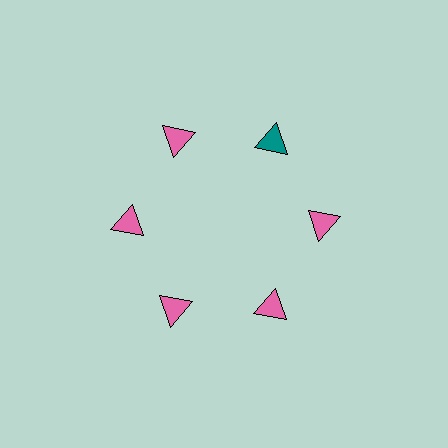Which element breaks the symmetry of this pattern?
The teal triangle at roughly the 1 o'clock position breaks the symmetry. All other shapes are pink triangles.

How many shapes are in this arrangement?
There are 6 shapes arranged in a ring pattern.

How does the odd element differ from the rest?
It has a different color: teal instead of pink.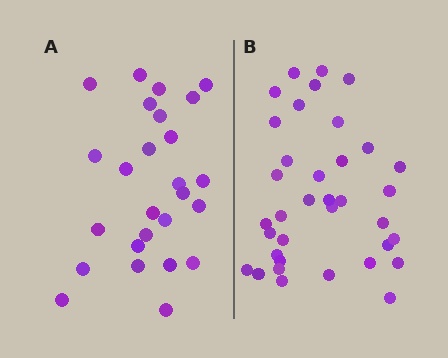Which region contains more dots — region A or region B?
Region B (the right region) has more dots.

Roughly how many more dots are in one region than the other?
Region B has roughly 10 or so more dots than region A.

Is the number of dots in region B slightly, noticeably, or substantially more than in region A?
Region B has noticeably more, but not dramatically so. The ratio is roughly 1.4 to 1.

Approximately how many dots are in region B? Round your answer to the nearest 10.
About 40 dots. (The exact count is 36, which rounds to 40.)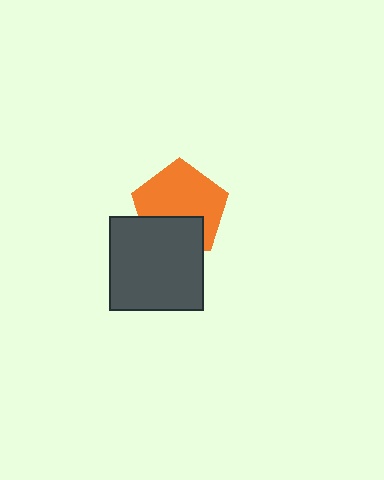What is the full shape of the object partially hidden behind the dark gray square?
The partially hidden object is an orange pentagon.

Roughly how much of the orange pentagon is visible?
Most of it is visible (roughly 66%).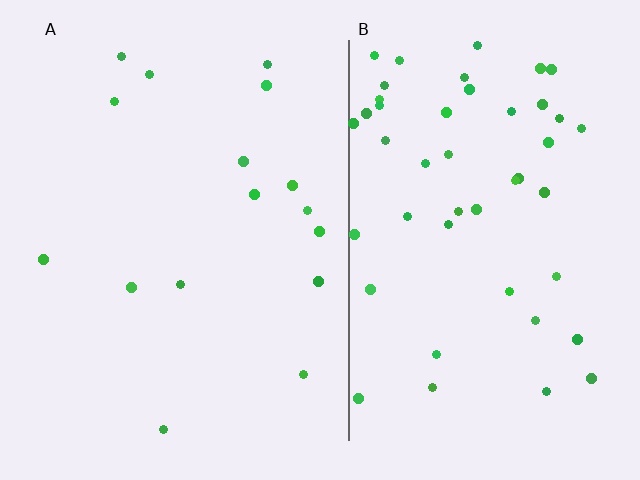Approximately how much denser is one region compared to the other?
Approximately 3.1× — region B over region A.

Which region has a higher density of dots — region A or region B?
B (the right).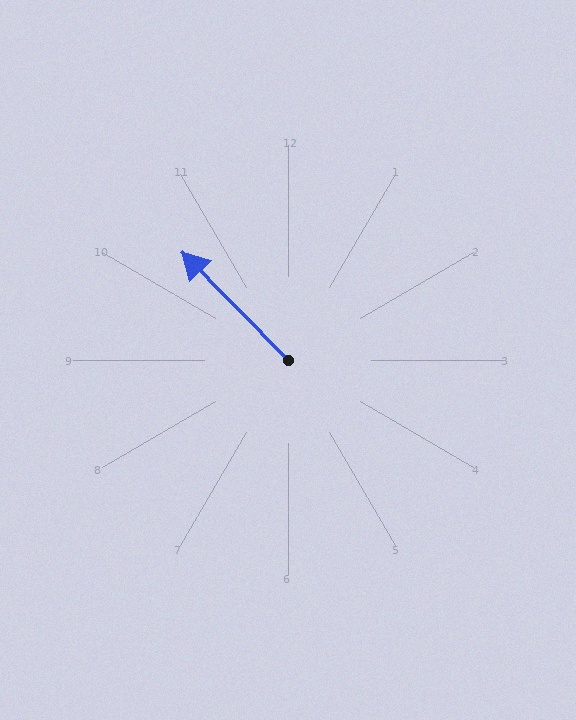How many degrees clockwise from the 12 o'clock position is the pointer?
Approximately 316 degrees.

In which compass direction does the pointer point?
Northwest.